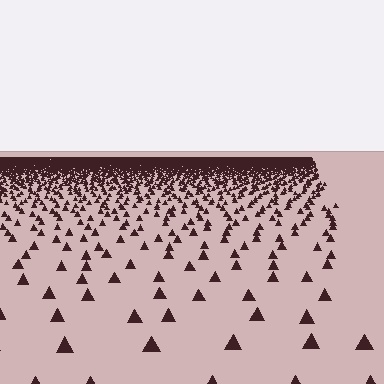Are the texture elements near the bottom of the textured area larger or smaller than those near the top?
Larger. Near the bottom, elements are closer to the viewer and appear at a bigger on-screen size.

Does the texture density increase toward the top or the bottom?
Density increases toward the top.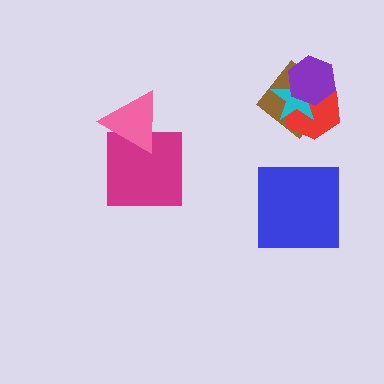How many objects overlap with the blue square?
0 objects overlap with the blue square.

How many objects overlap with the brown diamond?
3 objects overlap with the brown diamond.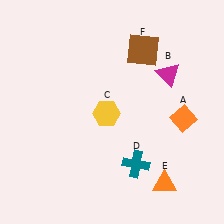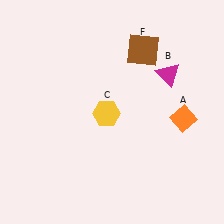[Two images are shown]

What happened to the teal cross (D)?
The teal cross (D) was removed in Image 2. It was in the bottom-right area of Image 1.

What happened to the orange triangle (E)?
The orange triangle (E) was removed in Image 2. It was in the bottom-right area of Image 1.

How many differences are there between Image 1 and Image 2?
There are 2 differences between the two images.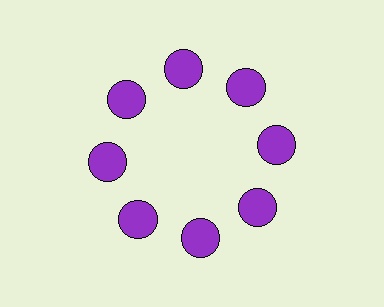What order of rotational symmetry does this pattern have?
This pattern has 8-fold rotational symmetry.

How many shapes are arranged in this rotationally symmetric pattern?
There are 8 shapes, arranged in 8 groups of 1.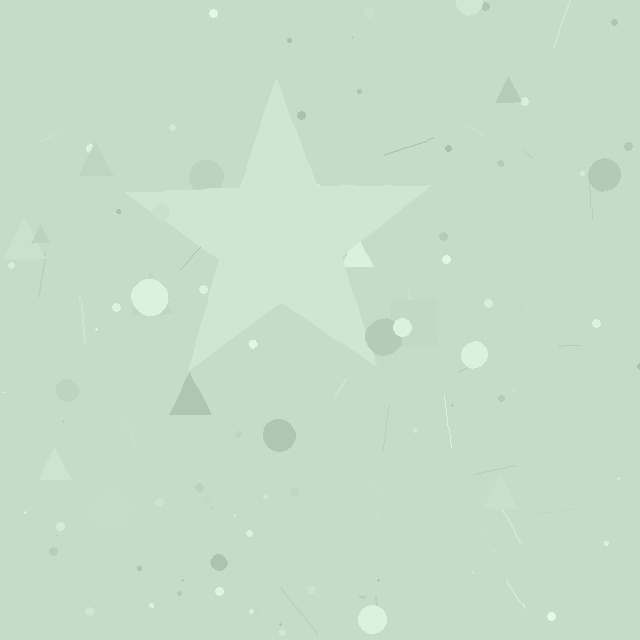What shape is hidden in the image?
A star is hidden in the image.